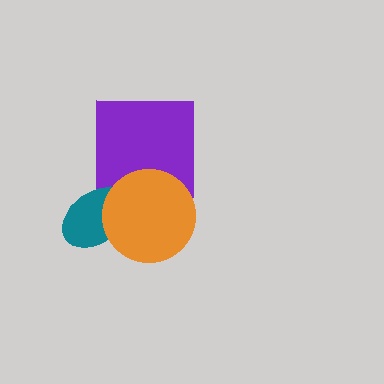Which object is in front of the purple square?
The orange circle is in front of the purple square.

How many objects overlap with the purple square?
1 object overlaps with the purple square.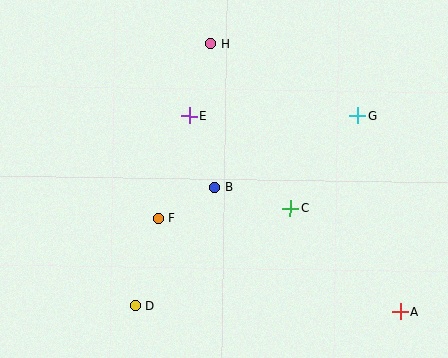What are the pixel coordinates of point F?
Point F is at (159, 218).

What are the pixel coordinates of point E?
Point E is at (189, 116).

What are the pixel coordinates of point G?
Point G is at (358, 116).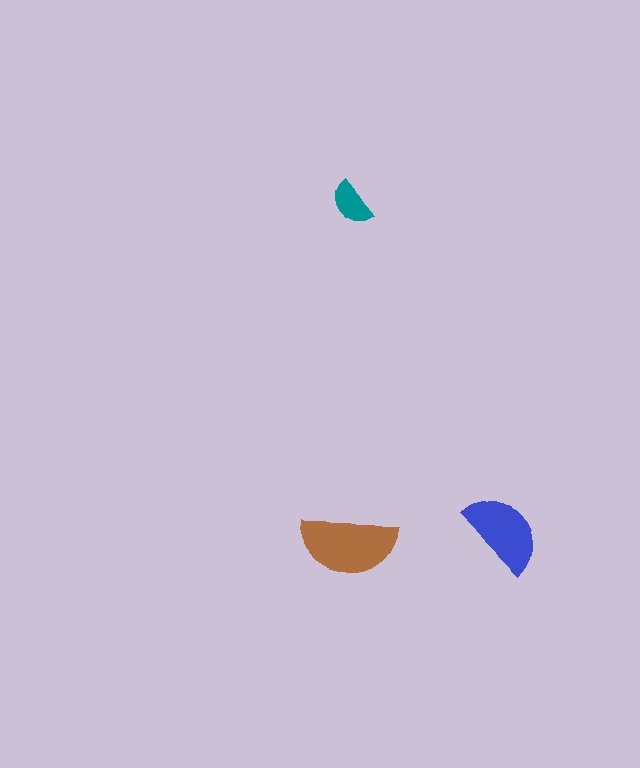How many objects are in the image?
There are 3 objects in the image.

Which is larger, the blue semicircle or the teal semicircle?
The blue one.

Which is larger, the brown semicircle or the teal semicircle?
The brown one.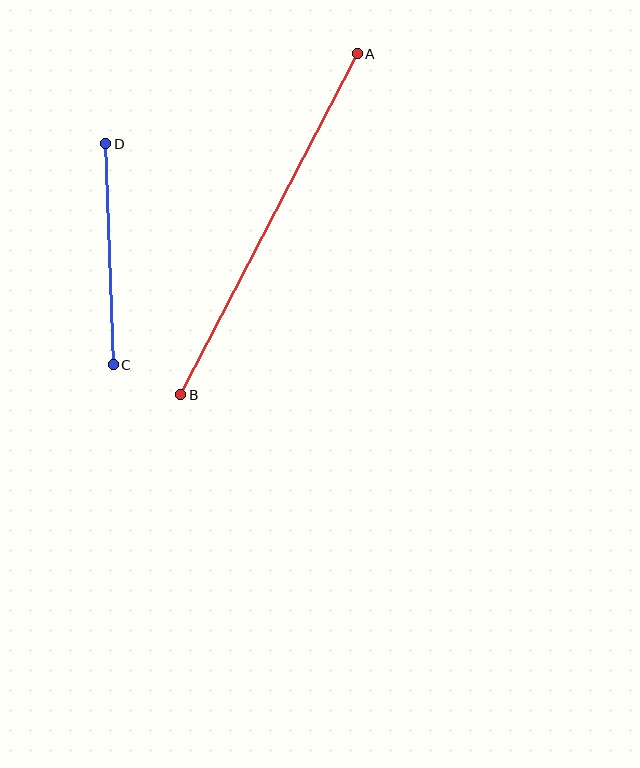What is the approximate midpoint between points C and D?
The midpoint is at approximately (109, 254) pixels.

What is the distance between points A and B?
The distance is approximately 384 pixels.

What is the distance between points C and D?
The distance is approximately 221 pixels.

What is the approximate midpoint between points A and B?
The midpoint is at approximately (269, 224) pixels.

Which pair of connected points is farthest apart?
Points A and B are farthest apart.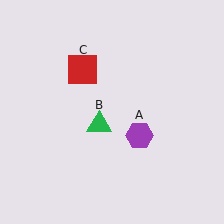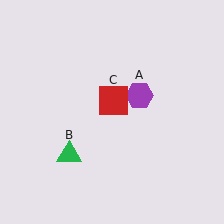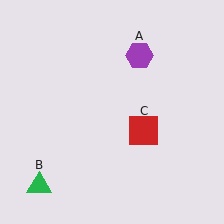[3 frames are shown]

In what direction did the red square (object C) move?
The red square (object C) moved down and to the right.